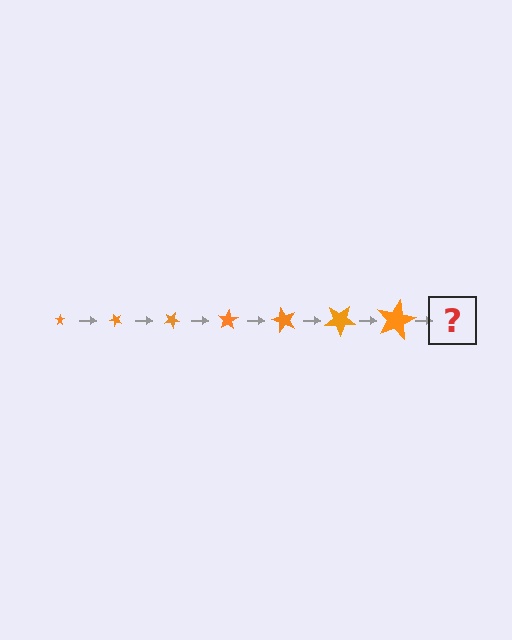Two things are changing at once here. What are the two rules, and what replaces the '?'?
The two rules are that the star grows larger each step and it rotates 50 degrees each step. The '?' should be a star, larger than the previous one and rotated 350 degrees from the start.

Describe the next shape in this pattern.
It should be a star, larger than the previous one and rotated 350 degrees from the start.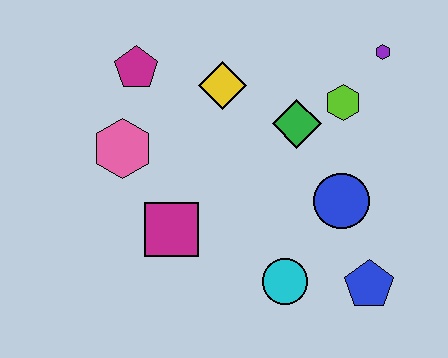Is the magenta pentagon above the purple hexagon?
No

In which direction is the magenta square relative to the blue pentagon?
The magenta square is to the left of the blue pentagon.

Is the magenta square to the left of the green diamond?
Yes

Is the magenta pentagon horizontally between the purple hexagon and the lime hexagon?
No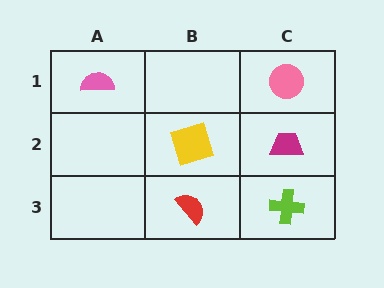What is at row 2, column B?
A yellow square.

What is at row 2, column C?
A magenta trapezoid.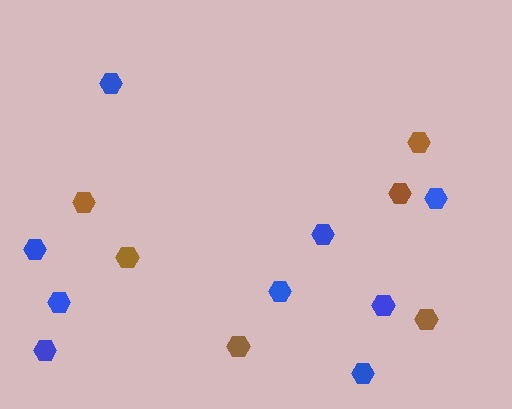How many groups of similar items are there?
There are 2 groups: one group of brown hexagons (6) and one group of blue hexagons (9).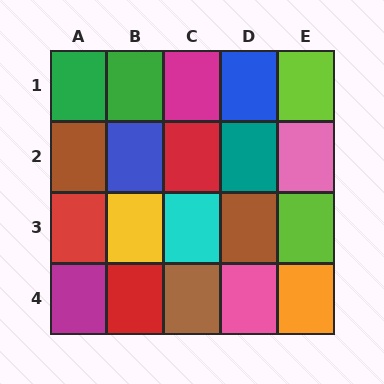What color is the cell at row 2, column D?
Teal.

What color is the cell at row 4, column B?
Red.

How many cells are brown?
3 cells are brown.